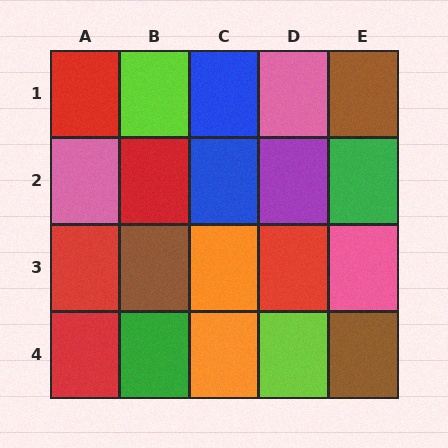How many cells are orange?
2 cells are orange.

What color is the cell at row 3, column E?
Pink.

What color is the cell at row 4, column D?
Lime.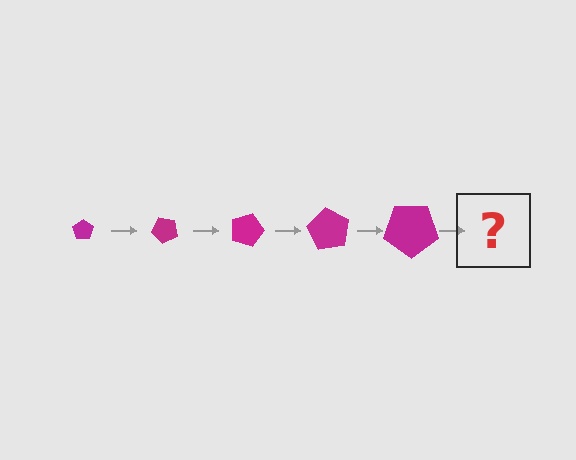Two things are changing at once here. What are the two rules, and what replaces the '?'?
The two rules are that the pentagon grows larger each step and it rotates 45 degrees each step. The '?' should be a pentagon, larger than the previous one and rotated 225 degrees from the start.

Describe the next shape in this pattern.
It should be a pentagon, larger than the previous one and rotated 225 degrees from the start.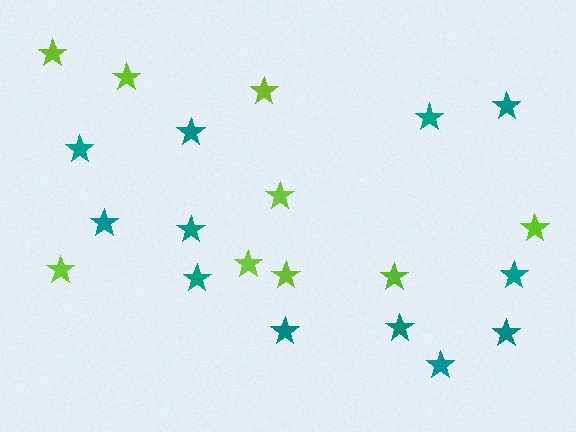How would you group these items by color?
There are 2 groups: one group of teal stars (12) and one group of lime stars (9).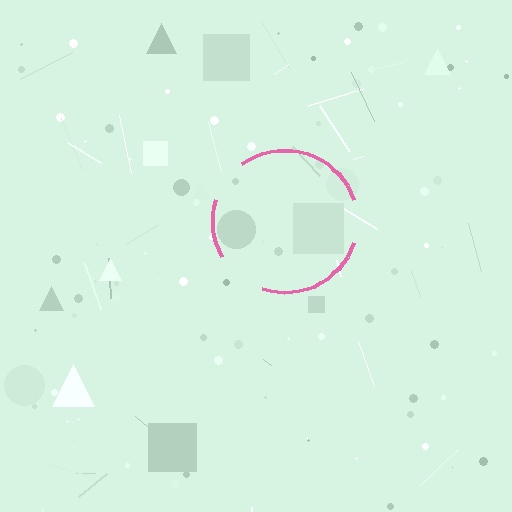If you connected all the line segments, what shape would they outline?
They would outline a circle.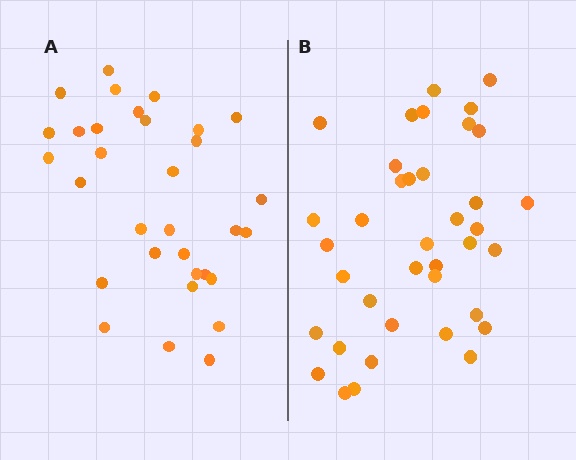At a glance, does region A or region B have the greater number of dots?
Region B (the right region) has more dots.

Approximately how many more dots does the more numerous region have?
Region B has about 6 more dots than region A.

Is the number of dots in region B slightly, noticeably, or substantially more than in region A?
Region B has only slightly more — the two regions are fairly close. The ratio is roughly 1.2 to 1.